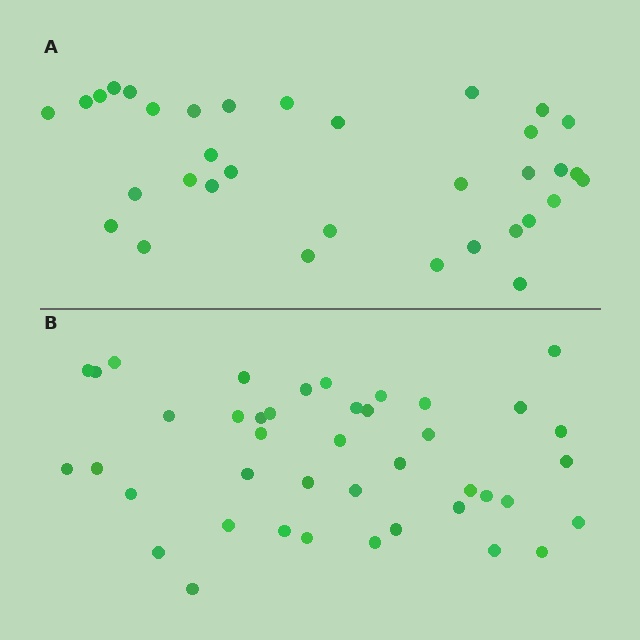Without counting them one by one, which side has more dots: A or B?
Region B (the bottom region) has more dots.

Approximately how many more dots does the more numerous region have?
Region B has roughly 8 or so more dots than region A.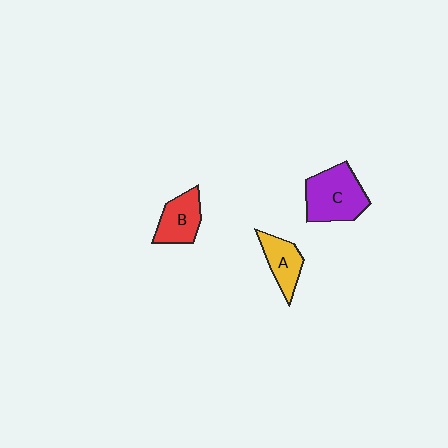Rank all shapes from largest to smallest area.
From largest to smallest: C (purple), B (red), A (yellow).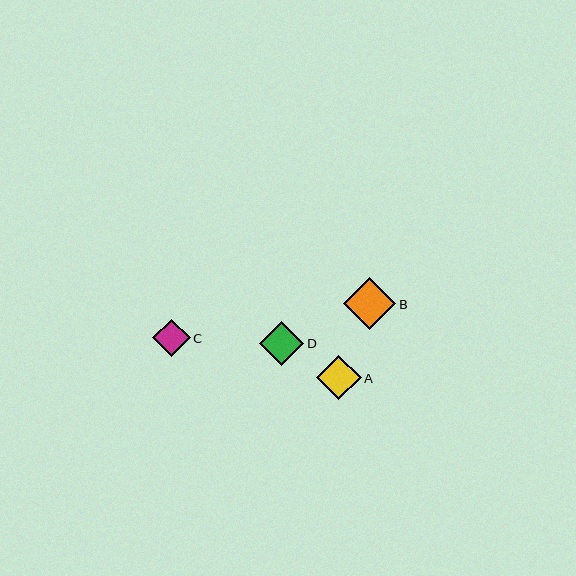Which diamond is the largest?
Diamond B is the largest with a size of approximately 52 pixels.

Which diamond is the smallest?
Diamond C is the smallest with a size of approximately 37 pixels.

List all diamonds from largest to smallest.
From largest to smallest: B, D, A, C.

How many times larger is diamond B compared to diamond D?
Diamond B is approximately 1.2 times the size of diamond D.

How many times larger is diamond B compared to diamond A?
Diamond B is approximately 1.2 times the size of diamond A.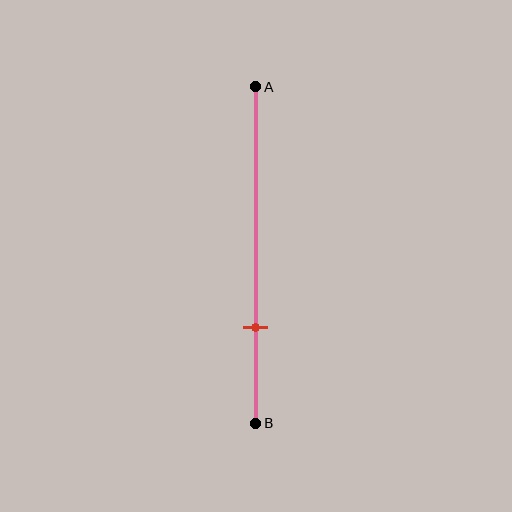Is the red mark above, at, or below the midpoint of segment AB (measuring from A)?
The red mark is below the midpoint of segment AB.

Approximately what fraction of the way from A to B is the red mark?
The red mark is approximately 70% of the way from A to B.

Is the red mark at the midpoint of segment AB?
No, the mark is at about 70% from A, not at the 50% midpoint.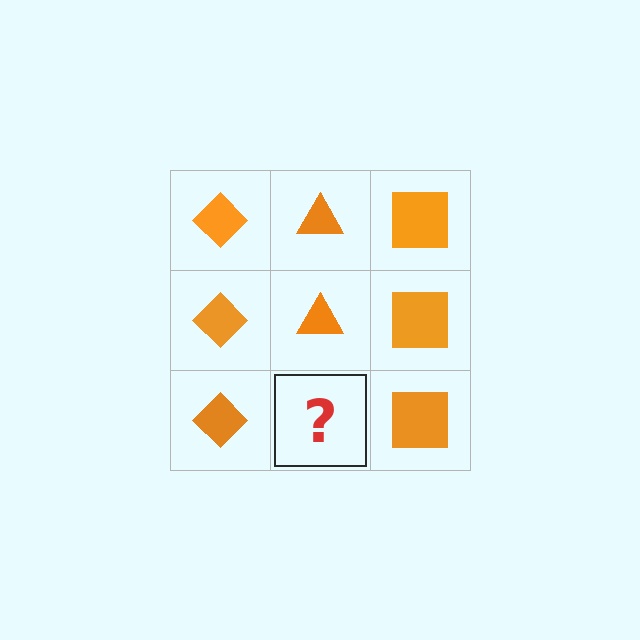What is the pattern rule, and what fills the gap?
The rule is that each column has a consistent shape. The gap should be filled with an orange triangle.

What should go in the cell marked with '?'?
The missing cell should contain an orange triangle.